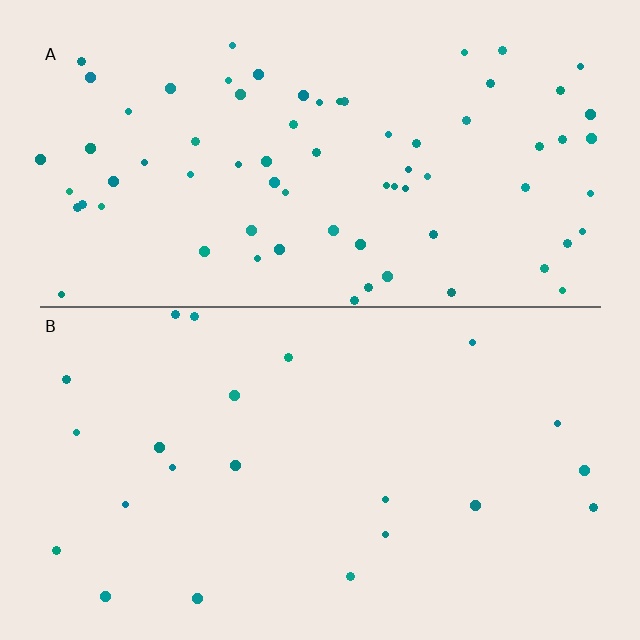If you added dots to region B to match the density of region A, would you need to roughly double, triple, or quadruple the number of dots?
Approximately triple.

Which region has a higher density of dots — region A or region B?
A (the top).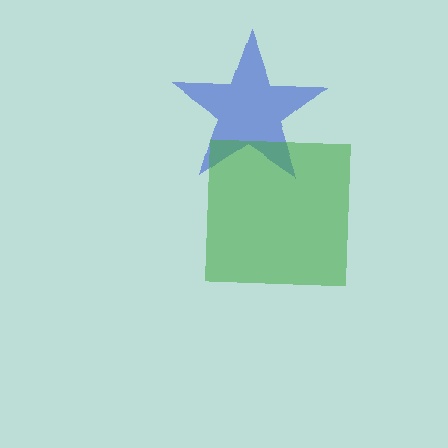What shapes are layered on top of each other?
The layered shapes are: a blue star, a green square.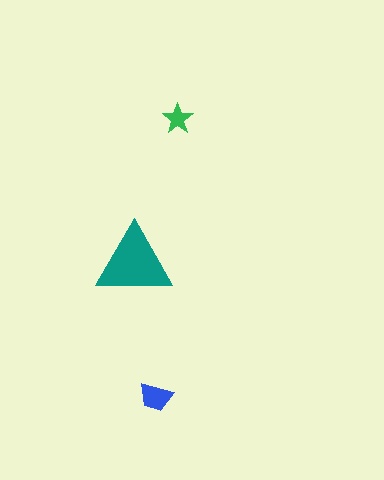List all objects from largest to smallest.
The teal triangle, the blue trapezoid, the green star.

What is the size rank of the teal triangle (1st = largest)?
1st.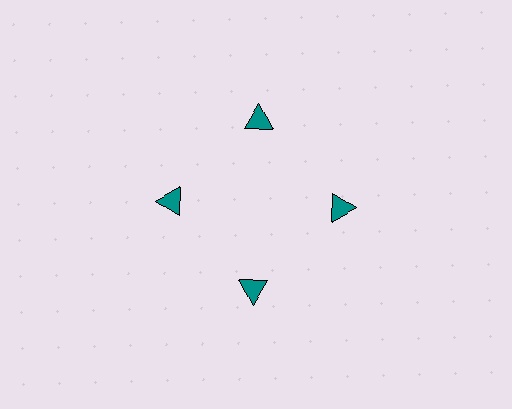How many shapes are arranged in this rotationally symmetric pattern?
There are 4 shapes, arranged in 4 groups of 1.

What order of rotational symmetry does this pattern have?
This pattern has 4-fold rotational symmetry.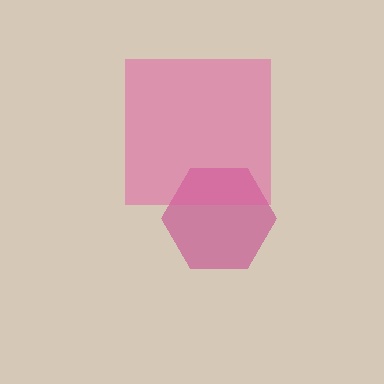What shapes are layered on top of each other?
The layered shapes are: a magenta hexagon, a pink square.